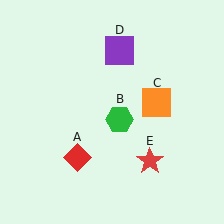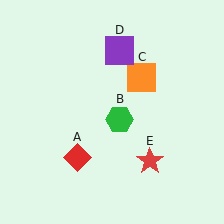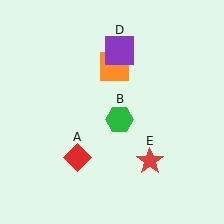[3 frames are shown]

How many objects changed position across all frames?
1 object changed position: orange square (object C).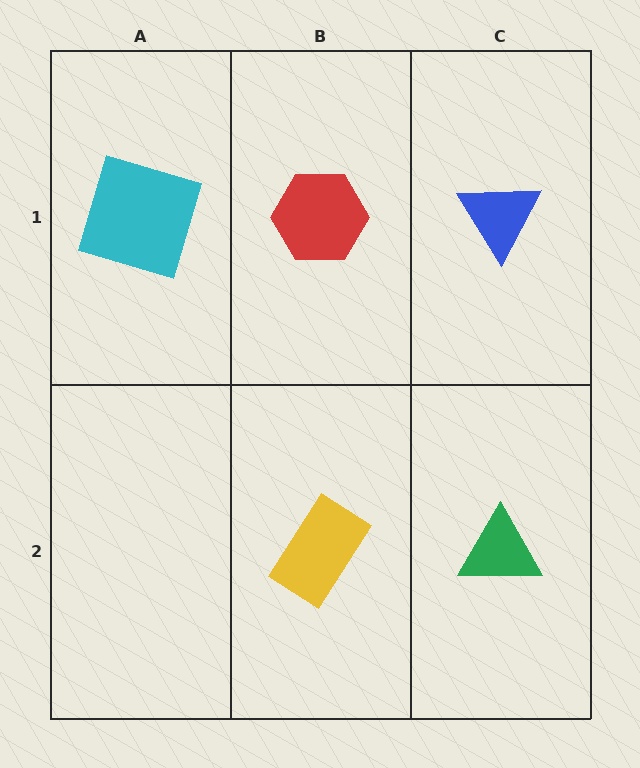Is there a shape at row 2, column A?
No, that cell is empty.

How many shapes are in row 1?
3 shapes.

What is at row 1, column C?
A blue triangle.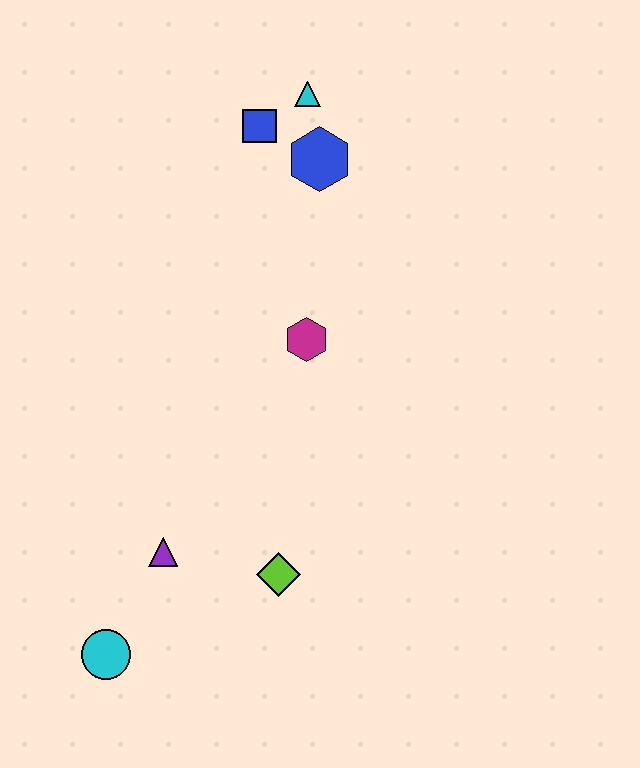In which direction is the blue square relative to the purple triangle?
The blue square is above the purple triangle.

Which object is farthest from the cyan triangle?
The cyan circle is farthest from the cyan triangle.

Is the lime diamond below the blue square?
Yes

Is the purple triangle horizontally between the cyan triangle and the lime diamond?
No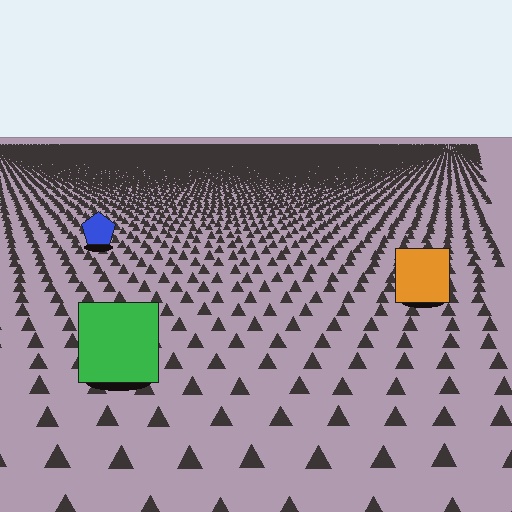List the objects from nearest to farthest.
From nearest to farthest: the green square, the orange square, the blue pentagon.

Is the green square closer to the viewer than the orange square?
Yes. The green square is closer — you can tell from the texture gradient: the ground texture is coarser near it.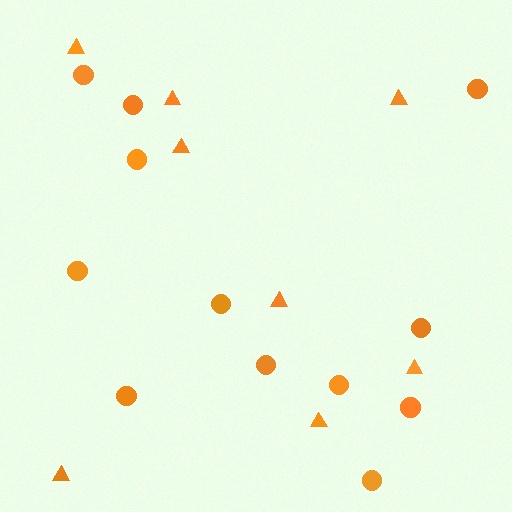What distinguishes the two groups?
There are 2 groups: one group of circles (12) and one group of triangles (8).